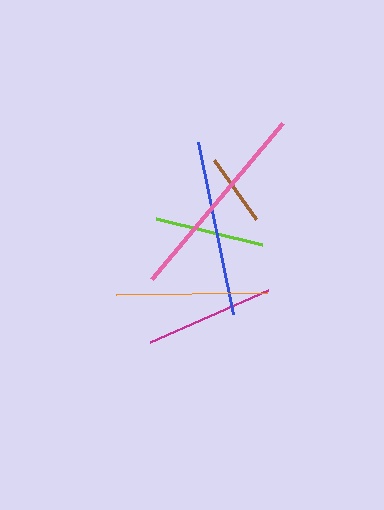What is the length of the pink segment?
The pink segment is approximately 204 pixels long.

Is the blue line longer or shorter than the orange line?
The blue line is longer than the orange line.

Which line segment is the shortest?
The brown line is the shortest at approximately 73 pixels.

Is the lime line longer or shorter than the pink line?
The pink line is longer than the lime line.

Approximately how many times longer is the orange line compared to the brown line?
The orange line is approximately 2.1 times the length of the brown line.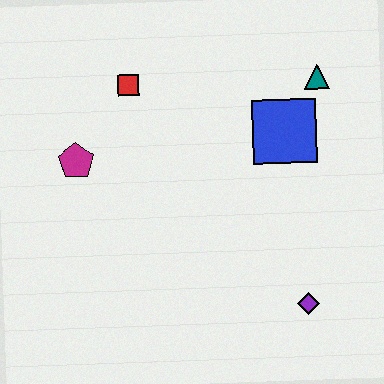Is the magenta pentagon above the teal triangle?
No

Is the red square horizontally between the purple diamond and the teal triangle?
No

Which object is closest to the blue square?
The teal triangle is closest to the blue square.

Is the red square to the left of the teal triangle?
Yes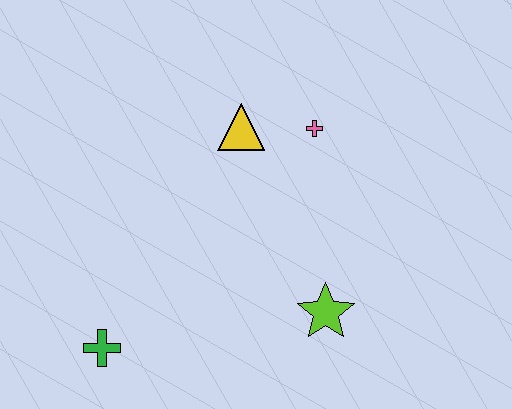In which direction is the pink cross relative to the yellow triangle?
The pink cross is to the right of the yellow triangle.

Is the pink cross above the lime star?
Yes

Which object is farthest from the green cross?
The pink cross is farthest from the green cross.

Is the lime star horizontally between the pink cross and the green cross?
No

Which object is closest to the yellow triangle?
The pink cross is closest to the yellow triangle.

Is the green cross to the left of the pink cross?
Yes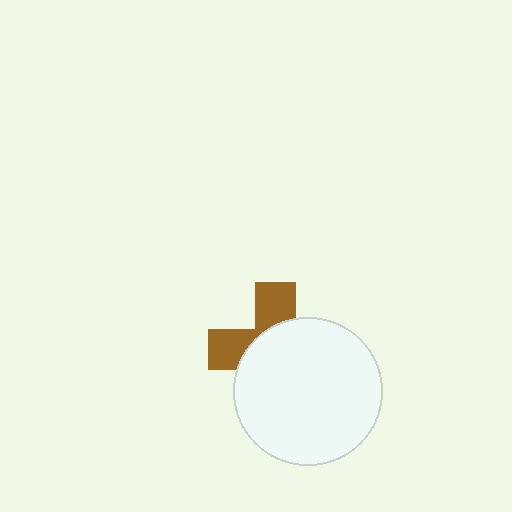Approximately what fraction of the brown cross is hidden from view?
Roughly 64% of the brown cross is hidden behind the white circle.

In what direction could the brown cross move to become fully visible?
The brown cross could move toward the upper-left. That would shift it out from behind the white circle entirely.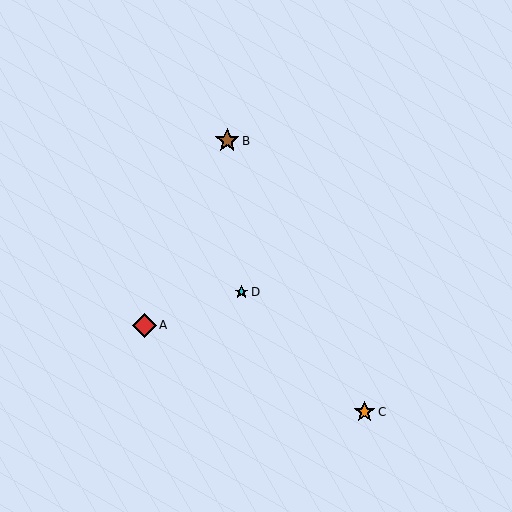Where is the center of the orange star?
The center of the orange star is at (365, 412).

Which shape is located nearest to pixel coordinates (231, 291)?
The cyan star (labeled D) at (242, 292) is nearest to that location.